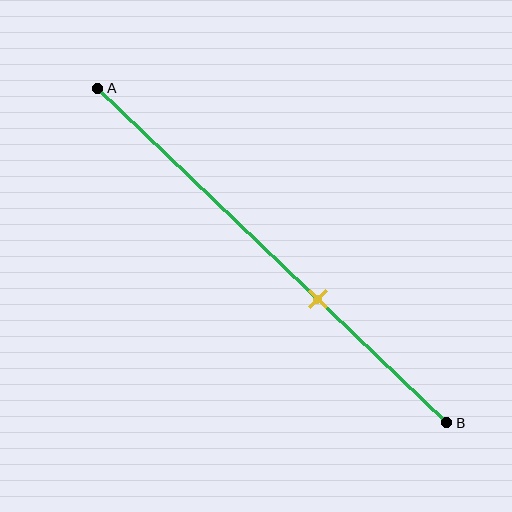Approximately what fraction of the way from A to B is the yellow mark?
The yellow mark is approximately 65% of the way from A to B.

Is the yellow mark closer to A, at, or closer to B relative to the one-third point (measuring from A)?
The yellow mark is closer to point B than the one-third point of segment AB.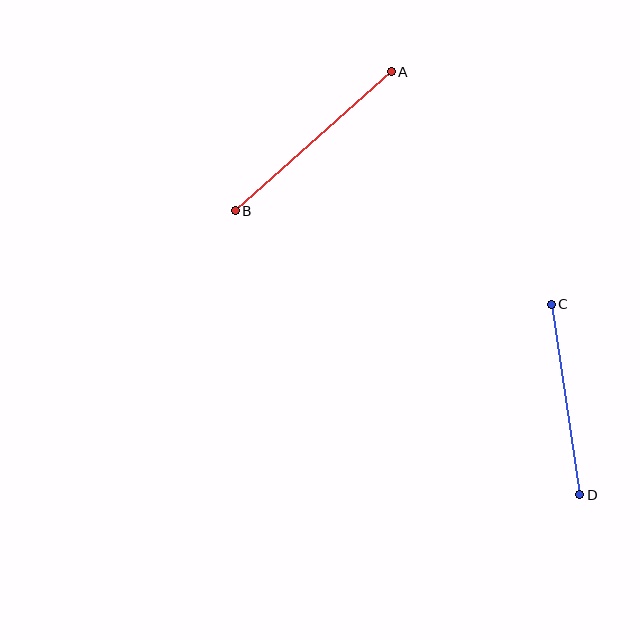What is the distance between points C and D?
The distance is approximately 193 pixels.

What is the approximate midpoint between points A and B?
The midpoint is at approximately (313, 141) pixels.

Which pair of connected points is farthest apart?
Points A and B are farthest apart.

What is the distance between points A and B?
The distance is approximately 209 pixels.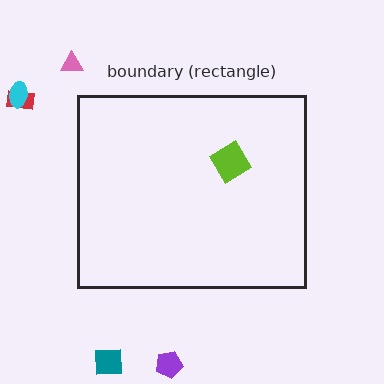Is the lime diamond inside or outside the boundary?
Inside.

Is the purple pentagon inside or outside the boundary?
Outside.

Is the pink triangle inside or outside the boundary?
Outside.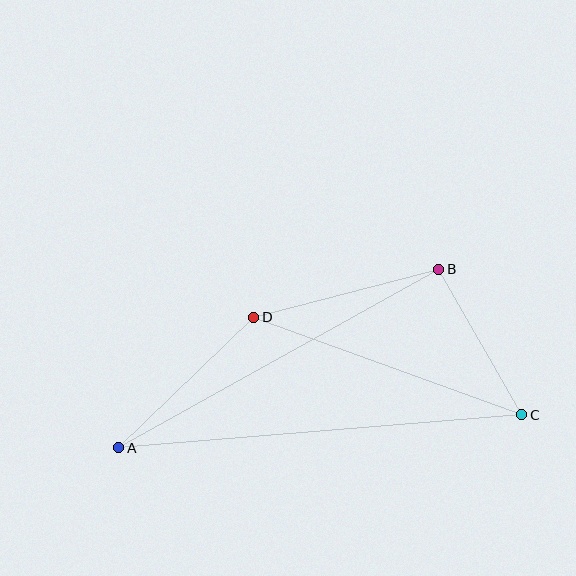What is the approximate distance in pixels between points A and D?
The distance between A and D is approximately 188 pixels.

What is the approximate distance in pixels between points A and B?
The distance between A and B is approximately 366 pixels.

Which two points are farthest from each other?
Points A and C are farthest from each other.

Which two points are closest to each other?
Points B and C are closest to each other.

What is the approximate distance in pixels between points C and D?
The distance between C and D is approximately 285 pixels.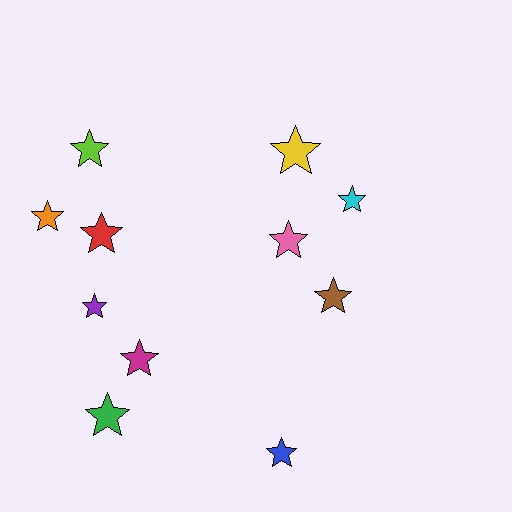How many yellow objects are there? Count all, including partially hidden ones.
There is 1 yellow object.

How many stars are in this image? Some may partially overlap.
There are 11 stars.